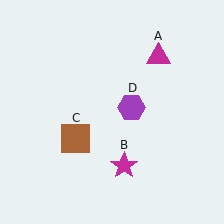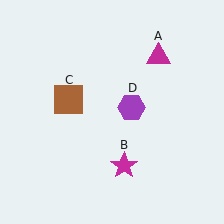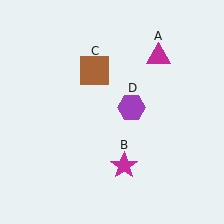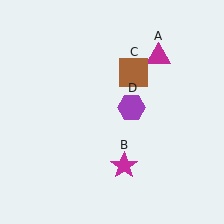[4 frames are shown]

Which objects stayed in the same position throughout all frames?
Magenta triangle (object A) and magenta star (object B) and purple hexagon (object D) remained stationary.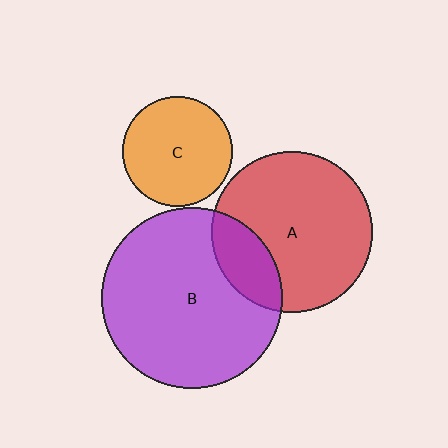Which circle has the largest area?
Circle B (purple).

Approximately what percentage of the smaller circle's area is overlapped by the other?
Approximately 20%.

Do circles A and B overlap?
Yes.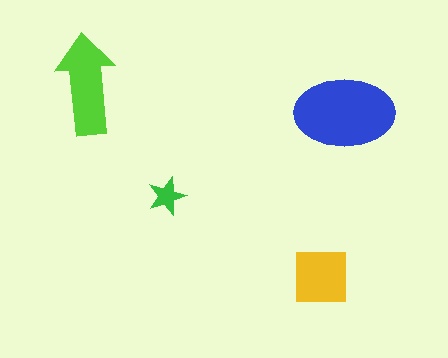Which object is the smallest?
The green star.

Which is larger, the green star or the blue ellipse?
The blue ellipse.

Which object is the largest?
The blue ellipse.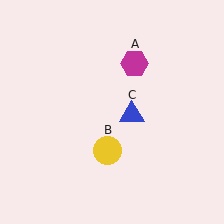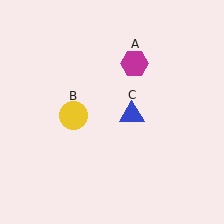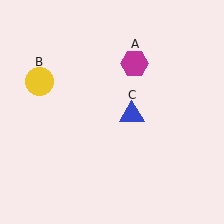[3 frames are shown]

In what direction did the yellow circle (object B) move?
The yellow circle (object B) moved up and to the left.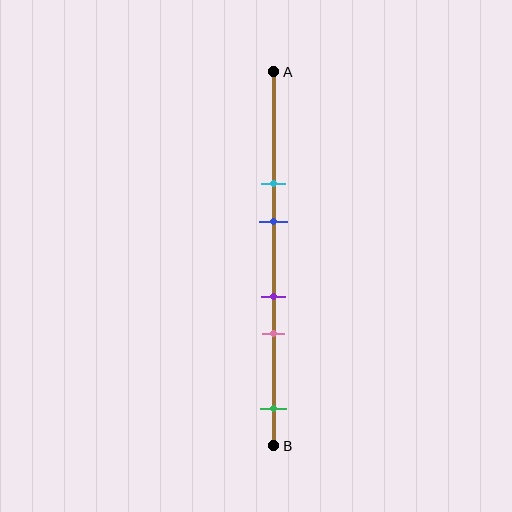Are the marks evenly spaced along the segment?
No, the marks are not evenly spaced.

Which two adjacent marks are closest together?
The purple and pink marks are the closest adjacent pair.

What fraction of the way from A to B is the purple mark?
The purple mark is approximately 60% (0.6) of the way from A to B.